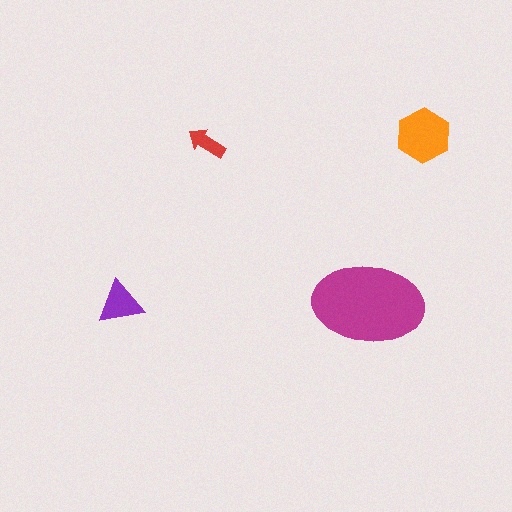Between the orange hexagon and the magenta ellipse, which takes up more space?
The magenta ellipse.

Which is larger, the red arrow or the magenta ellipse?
The magenta ellipse.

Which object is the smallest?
The red arrow.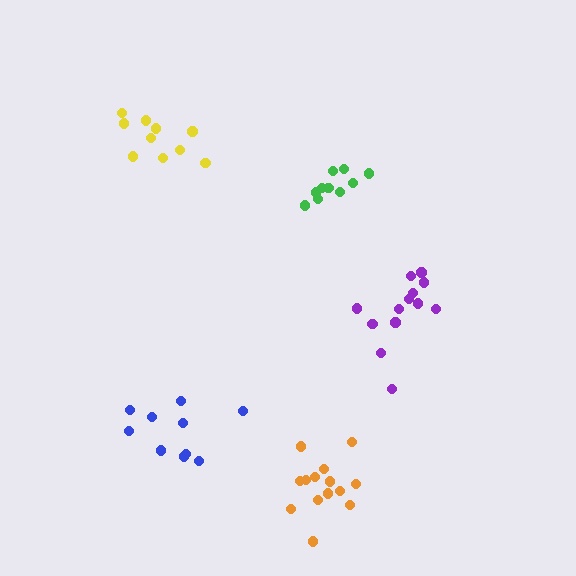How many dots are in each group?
Group 1: 10 dots, Group 2: 10 dots, Group 3: 10 dots, Group 4: 13 dots, Group 5: 14 dots (57 total).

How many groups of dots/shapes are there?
There are 5 groups.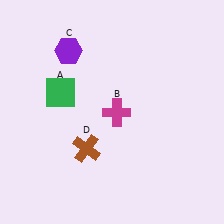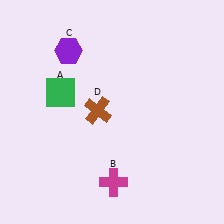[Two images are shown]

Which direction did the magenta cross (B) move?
The magenta cross (B) moved down.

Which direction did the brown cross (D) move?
The brown cross (D) moved up.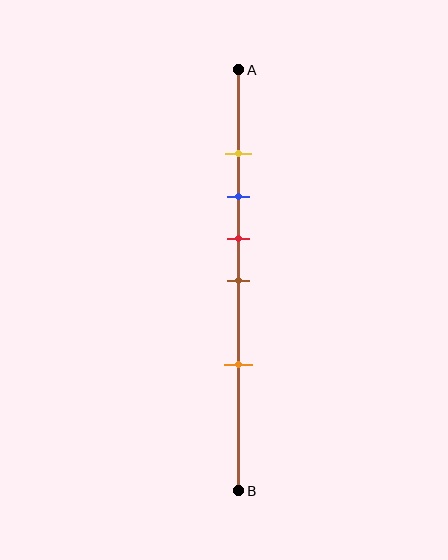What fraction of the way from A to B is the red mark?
The red mark is approximately 40% (0.4) of the way from A to B.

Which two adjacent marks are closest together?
The yellow and blue marks are the closest adjacent pair.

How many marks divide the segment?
There are 5 marks dividing the segment.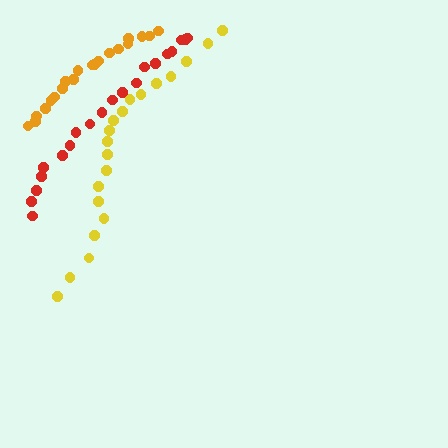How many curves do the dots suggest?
There are 3 distinct paths.